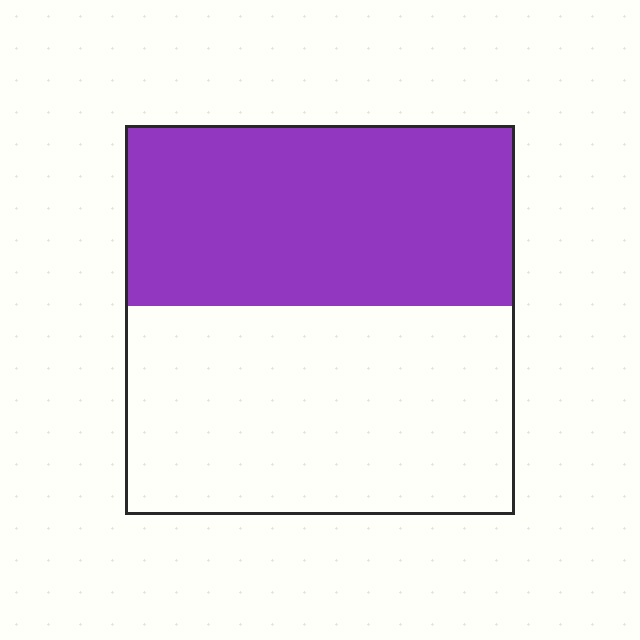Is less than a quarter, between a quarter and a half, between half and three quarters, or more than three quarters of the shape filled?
Between a quarter and a half.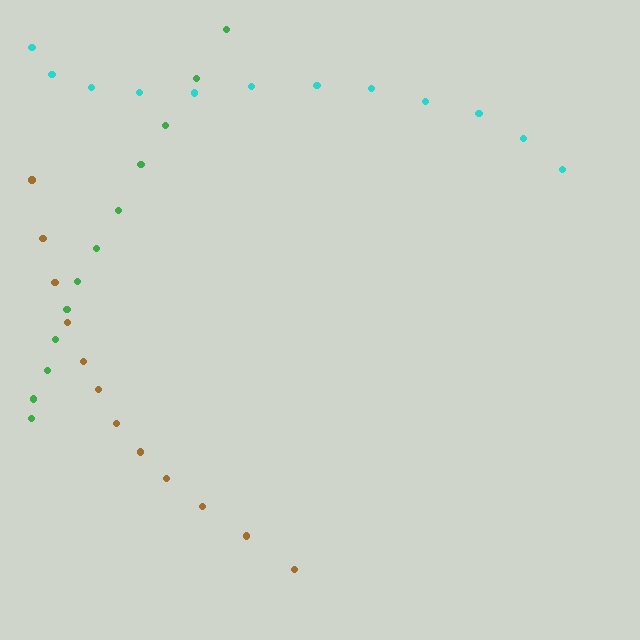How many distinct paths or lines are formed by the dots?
There are 3 distinct paths.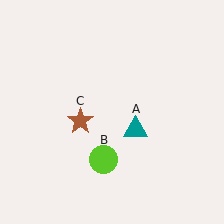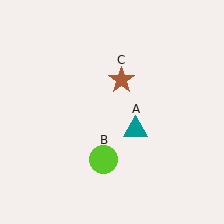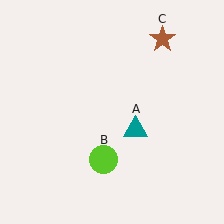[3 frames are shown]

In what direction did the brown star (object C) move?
The brown star (object C) moved up and to the right.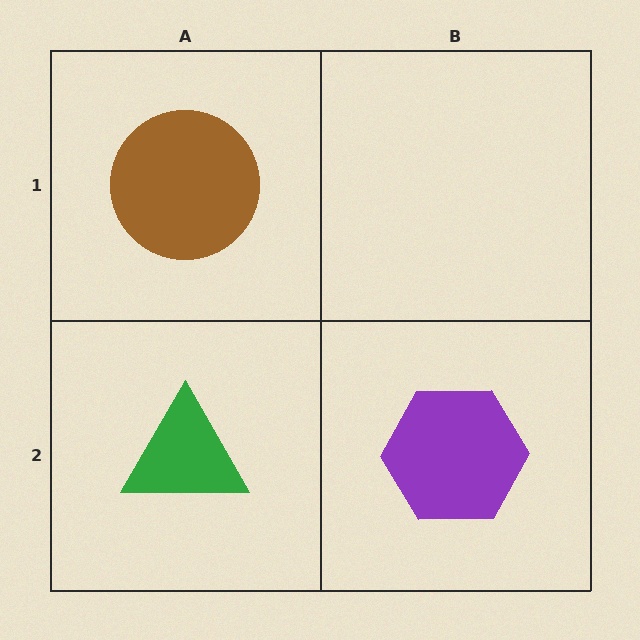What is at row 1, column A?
A brown circle.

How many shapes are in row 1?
1 shape.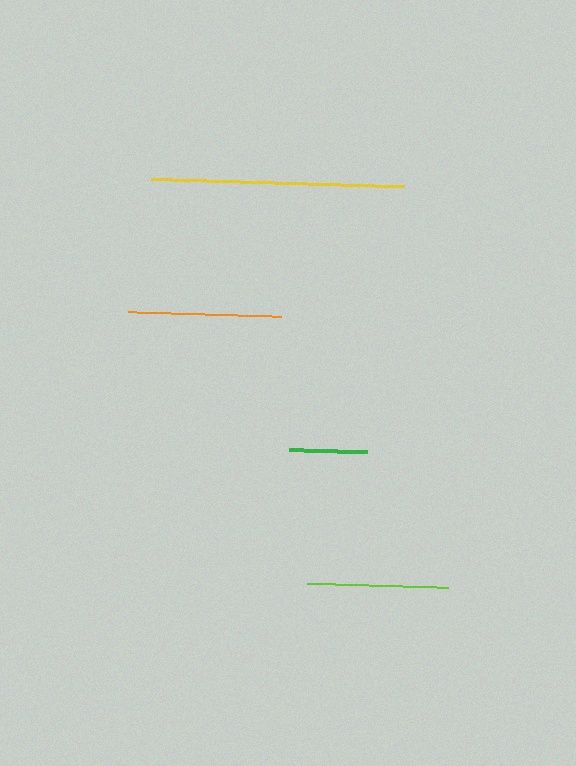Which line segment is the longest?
The yellow line is the longest at approximately 253 pixels.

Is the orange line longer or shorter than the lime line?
The orange line is longer than the lime line.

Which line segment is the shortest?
The green line is the shortest at approximately 78 pixels.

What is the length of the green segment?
The green segment is approximately 78 pixels long.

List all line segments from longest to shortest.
From longest to shortest: yellow, orange, lime, green.